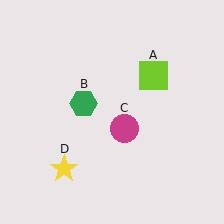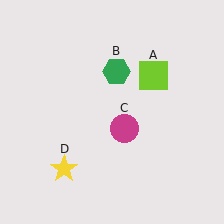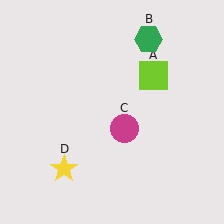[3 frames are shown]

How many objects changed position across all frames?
1 object changed position: green hexagon (object B).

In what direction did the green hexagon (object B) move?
The green hexagon (object B) moved up and to the right.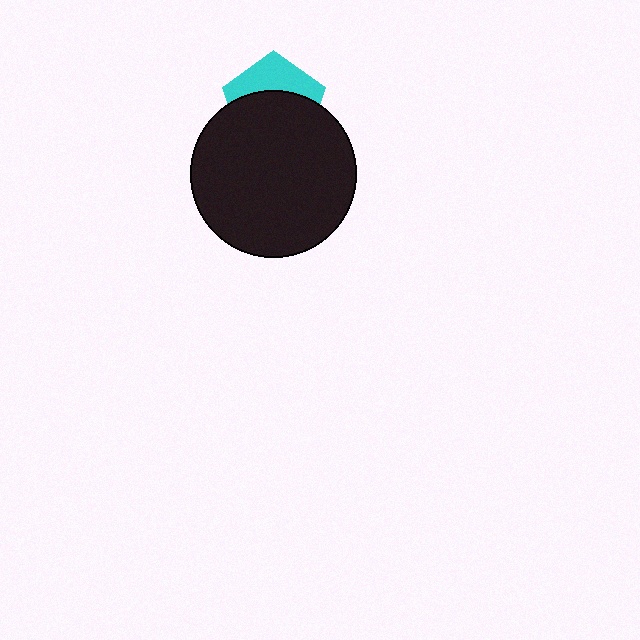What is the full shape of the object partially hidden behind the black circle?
The partially hidden object is a cyan pentagon.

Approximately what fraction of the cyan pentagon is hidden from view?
Roughly 61% of the cyan pentagon is hidden behind the black circle.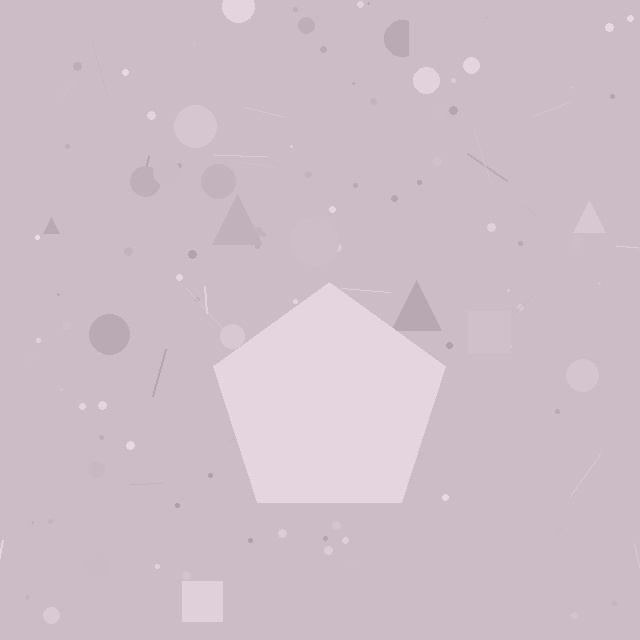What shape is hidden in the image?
A pentagon is hidden in the image.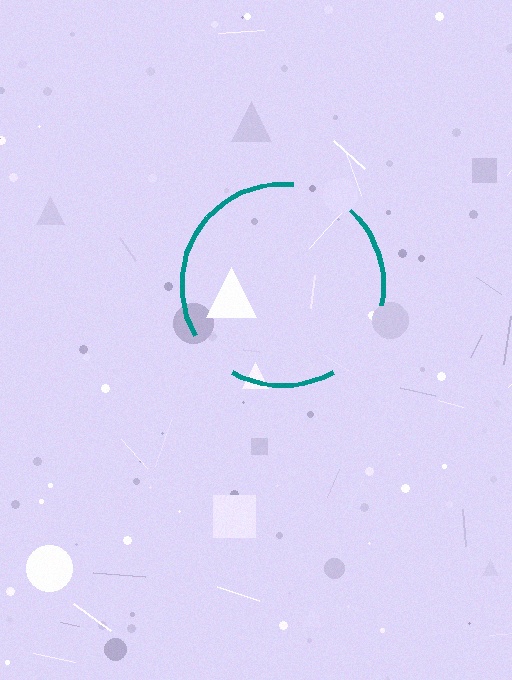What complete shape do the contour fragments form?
The contour fragments form a circle.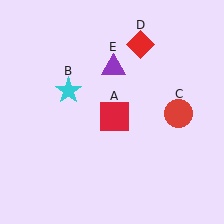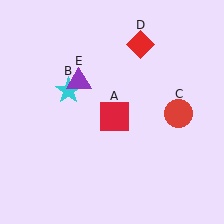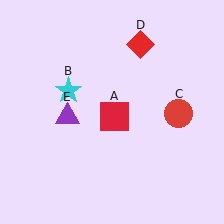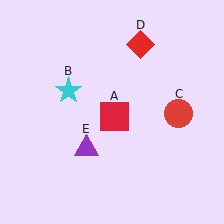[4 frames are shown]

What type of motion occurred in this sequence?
The purple triangle (object E) rotated counterclockwise around the center of the scene.